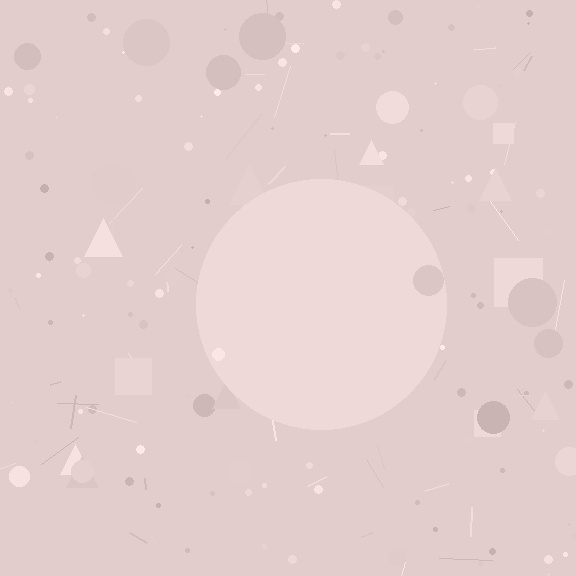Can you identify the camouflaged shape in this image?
The camouflaged shape is a circle.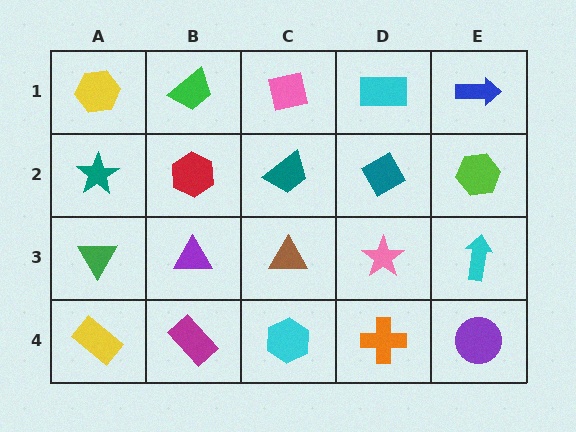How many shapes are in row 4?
5 shapes.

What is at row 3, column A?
A green triangle.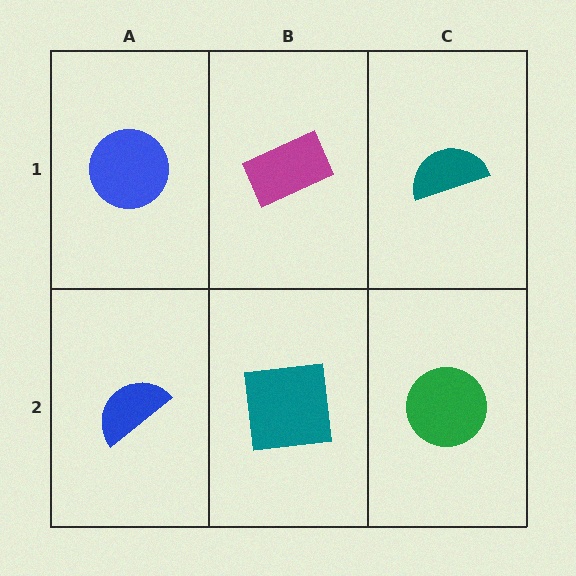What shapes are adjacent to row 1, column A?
A blue semicircle (row 2, column A), a magenta rectangle (row 1, column B).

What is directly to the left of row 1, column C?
A magenta rectangle.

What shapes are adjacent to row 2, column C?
A teal semicircle (row 1, column C), a teal square (row 2, column B).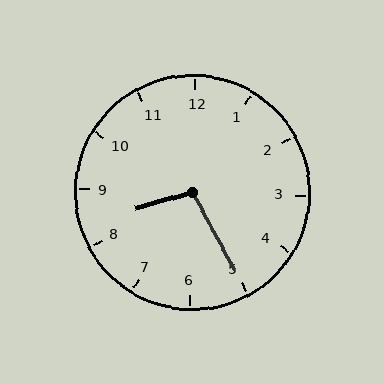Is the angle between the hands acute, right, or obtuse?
It is obtuse.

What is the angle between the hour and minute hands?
Approximately 102 degrees.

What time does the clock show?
8:25.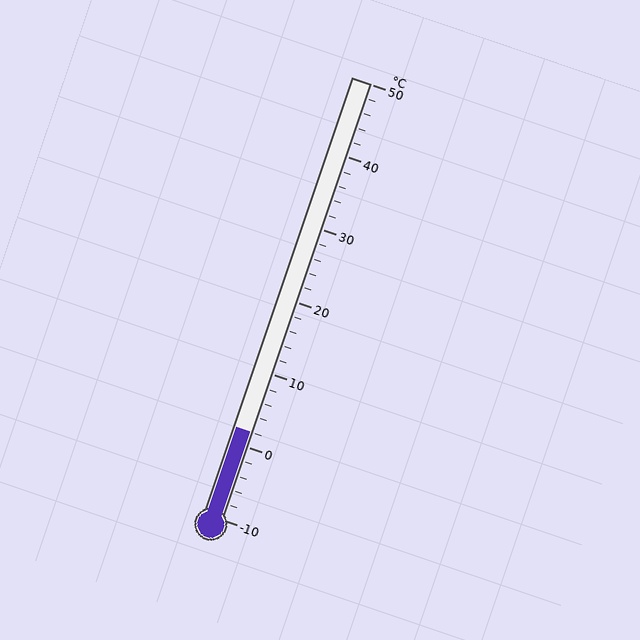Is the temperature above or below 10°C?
The temperature is below 10°C.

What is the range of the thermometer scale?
The thermometer scale ranges from -10°C to 50°C.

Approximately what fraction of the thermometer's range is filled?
The thermometer is filled to approximately 20% of its range.